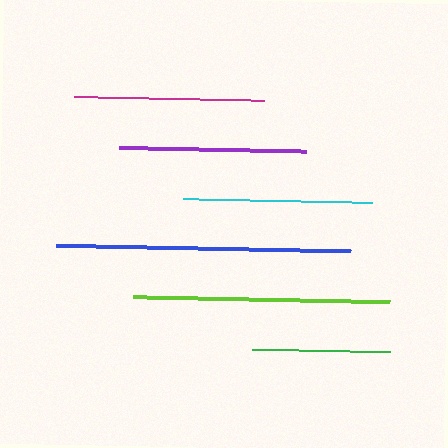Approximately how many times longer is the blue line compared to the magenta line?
The blue line is approximately 1.6 times the length of the magenta line.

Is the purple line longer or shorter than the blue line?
The blue line is longer than the purple line.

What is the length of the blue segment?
The blue segment is approximately 295 pixels long.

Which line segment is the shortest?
The green line is the shortest at approximately 137 pixels.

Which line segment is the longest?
The blue line is the longest at approximately 295 pixels.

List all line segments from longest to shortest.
From longest to shortest: blue, lime, magenta, cyan, purple, green.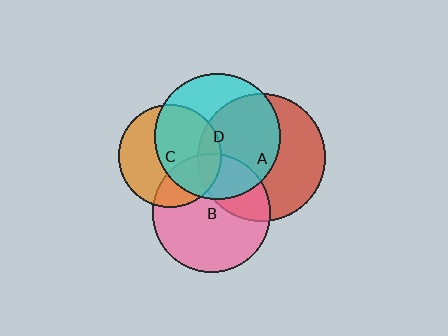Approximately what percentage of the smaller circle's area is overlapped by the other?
Approximately 55%.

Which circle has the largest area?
Circle A (red).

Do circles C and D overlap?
Yes.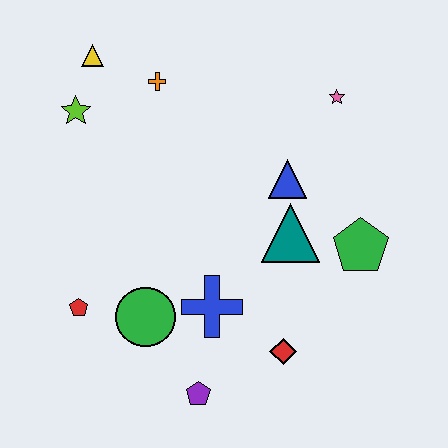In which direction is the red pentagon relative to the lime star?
The red pentagon is below the lime star.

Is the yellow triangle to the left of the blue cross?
Yes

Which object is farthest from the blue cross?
The yellow triangle is farthest from the blue cross.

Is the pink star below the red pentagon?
No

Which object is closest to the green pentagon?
The teal triangle is closest to the green pentagon.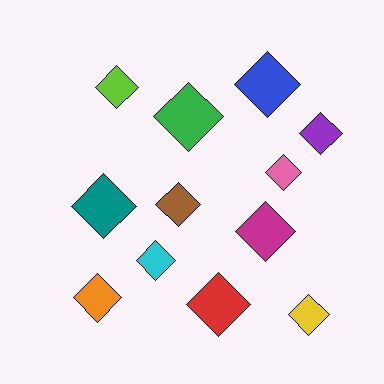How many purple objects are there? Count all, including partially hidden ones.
There is 1 purple object.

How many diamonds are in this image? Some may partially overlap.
There are 12 diamonds.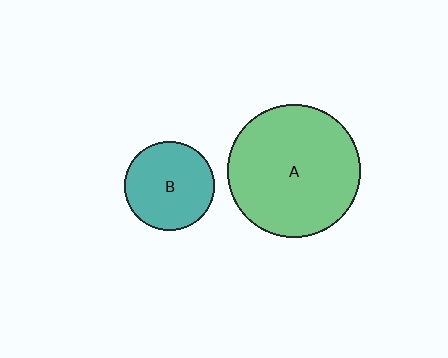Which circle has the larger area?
Circle A (green).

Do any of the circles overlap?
No, none of the circles overlap.